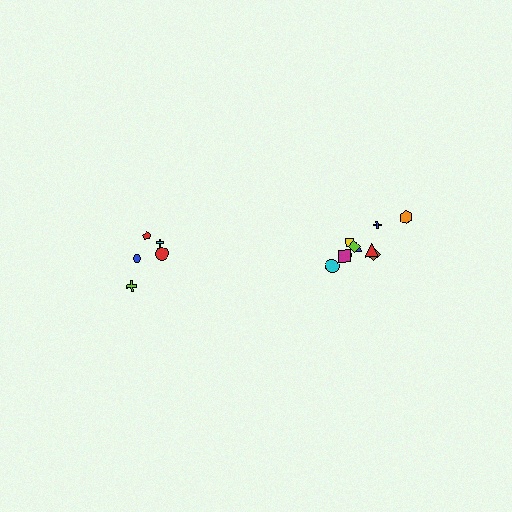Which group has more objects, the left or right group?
The right group.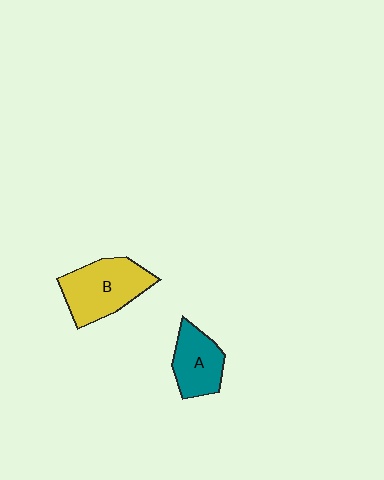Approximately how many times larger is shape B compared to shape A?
Approximately 1.4 times.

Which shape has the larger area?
Shape B (yellow).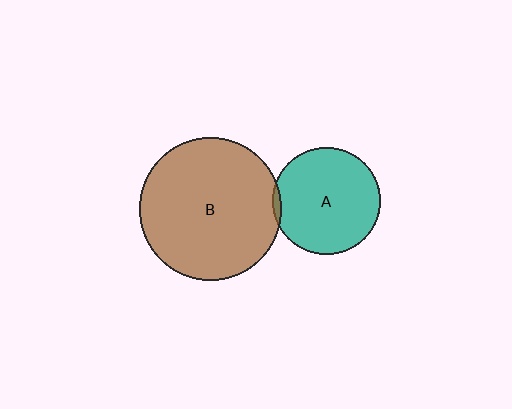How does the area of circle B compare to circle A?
Approximately 1.8 times.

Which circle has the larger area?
Circle B (brown).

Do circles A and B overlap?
Yes.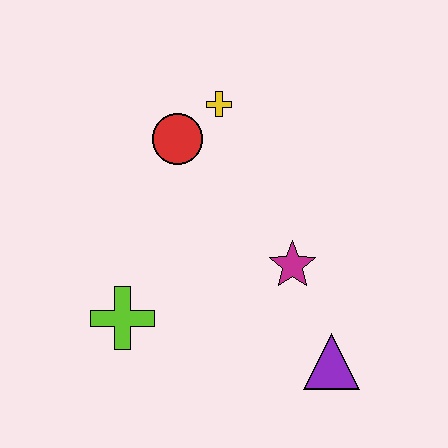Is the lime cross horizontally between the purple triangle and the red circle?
No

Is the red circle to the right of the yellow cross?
No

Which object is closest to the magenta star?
The purple triangle is closest to the magenta star.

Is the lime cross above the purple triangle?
Yes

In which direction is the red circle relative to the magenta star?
The red circle is above the magenta star.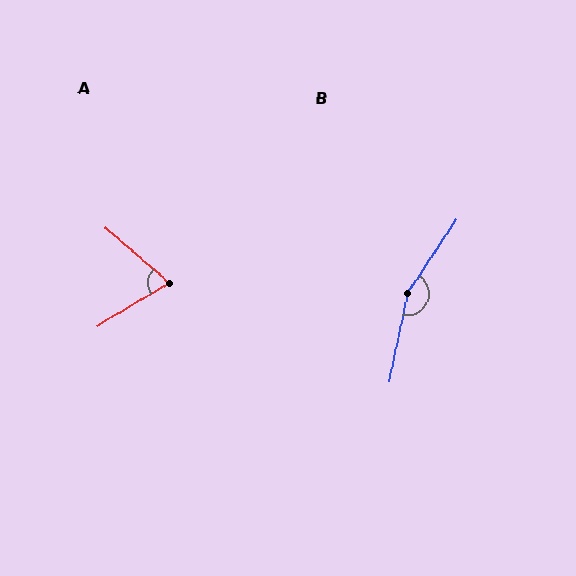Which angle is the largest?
B, at approximately 158 degrees.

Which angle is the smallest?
A, at approximately 72 degrees.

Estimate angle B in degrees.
Approximately 158 degrees.